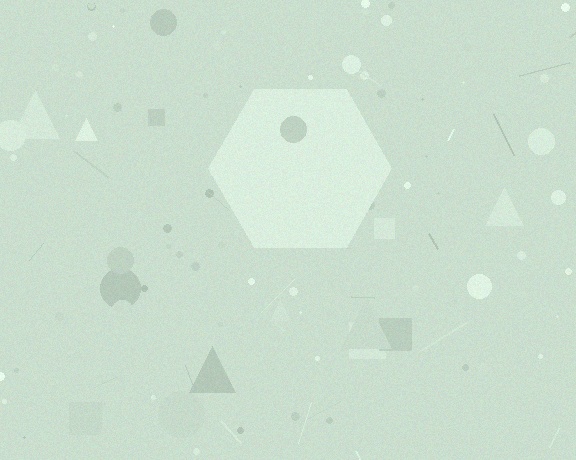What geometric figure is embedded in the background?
A hexagon is embedded in the background.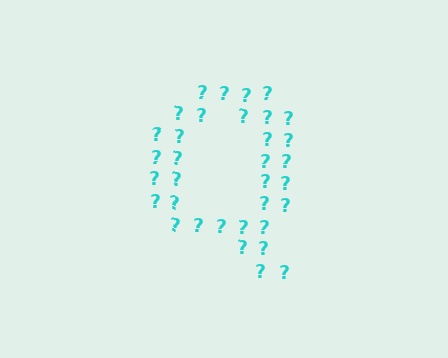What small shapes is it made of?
It is made of small question marks.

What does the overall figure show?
The overall figure shows the letter Q.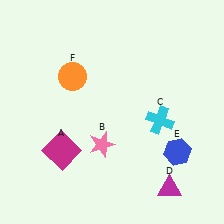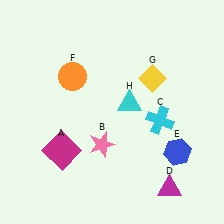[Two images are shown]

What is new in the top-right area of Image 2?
A cyan triangle (H) was added in the top-right area of Image 2.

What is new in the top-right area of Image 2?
A yellow diamond (G) was added in the top-right area of Image 2.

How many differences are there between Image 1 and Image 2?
There are 2 differences between the two images.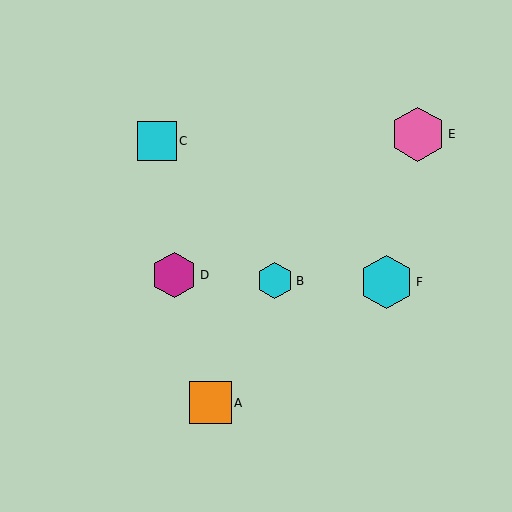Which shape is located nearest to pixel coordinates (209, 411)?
The orange square (labeled A) at (210, 403) is nearest to that location.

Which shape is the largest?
The pink hexagon (labeled E) is the largest.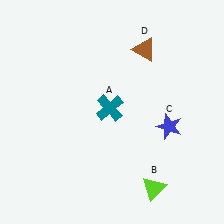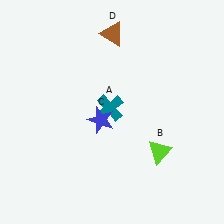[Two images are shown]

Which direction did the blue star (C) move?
The blue star (C) moved left.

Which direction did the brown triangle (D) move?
The brown triangle (D) moved left.